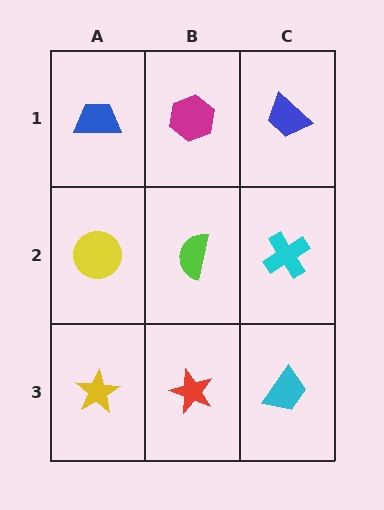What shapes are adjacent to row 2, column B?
A magenta hexagon (row 1, column B), a red star (row 3, column B), a yellow circle (row 2, column A), a cyan cross (row 2, column C).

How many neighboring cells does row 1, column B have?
3.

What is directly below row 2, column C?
A cyan trapezoid.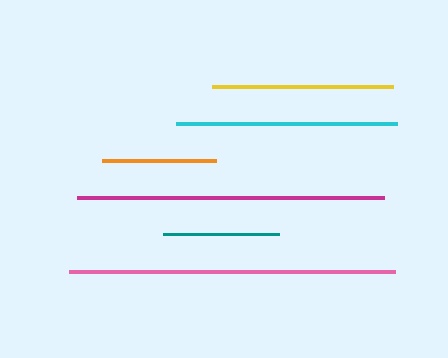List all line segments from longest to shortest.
From longest to shortest: pink, magenta, cyan, yellow, teal, orange.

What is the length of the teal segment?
The teal segment is approximately 116 pixels long.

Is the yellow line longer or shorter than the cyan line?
The cyan line is longer than the yellow line.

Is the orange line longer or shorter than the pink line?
The pink line is longer than the orange line.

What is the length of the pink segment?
The pink segment is approximately 326 pixels long.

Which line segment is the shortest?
The orange line is the shortest at approximately 114 pixels.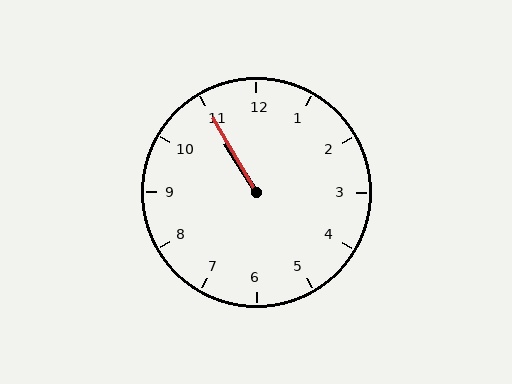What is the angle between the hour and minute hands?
Approximately 2 degrees.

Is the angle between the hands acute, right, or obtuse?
It is acute.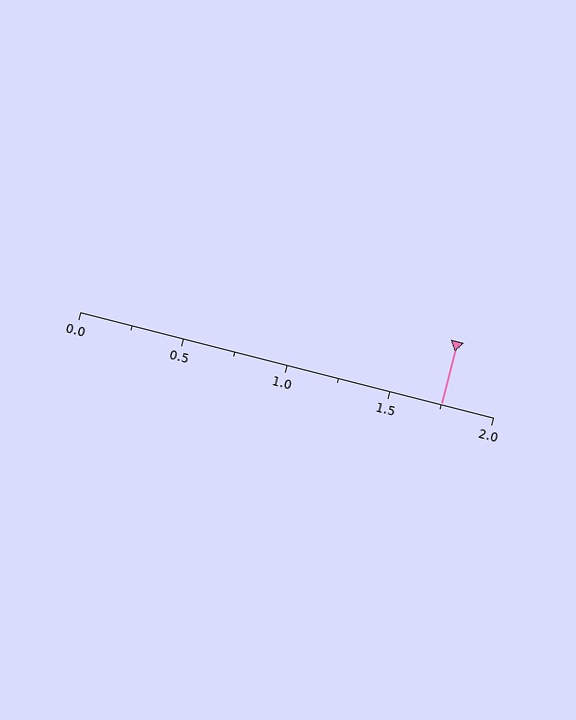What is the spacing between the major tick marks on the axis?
The major ticks are spaced 0.5 apart.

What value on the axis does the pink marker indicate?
The marker indicates approximately 1.75.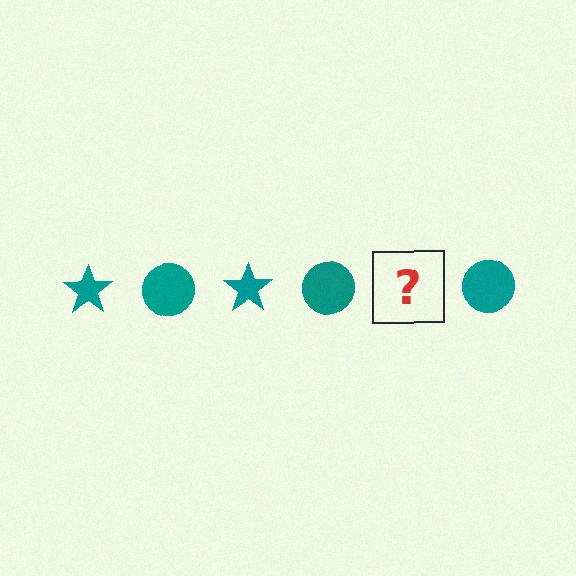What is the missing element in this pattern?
The missing element is a teal star.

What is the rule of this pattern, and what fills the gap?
The rule is that the pattern cycles through star, circle shapes in teal. The gap should be filled with a teal star.